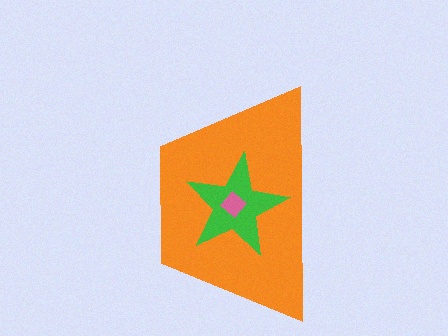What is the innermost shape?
The pink diamond.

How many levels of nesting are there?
3.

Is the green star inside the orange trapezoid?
Yes.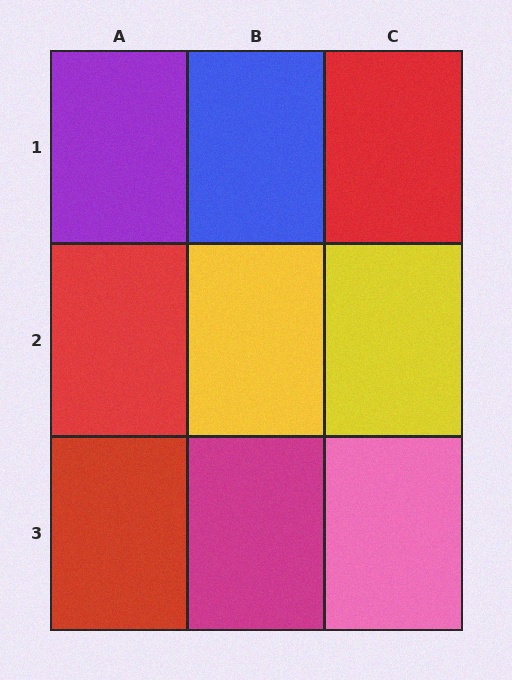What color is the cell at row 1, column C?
Red.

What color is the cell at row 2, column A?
Red.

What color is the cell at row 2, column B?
Yellow.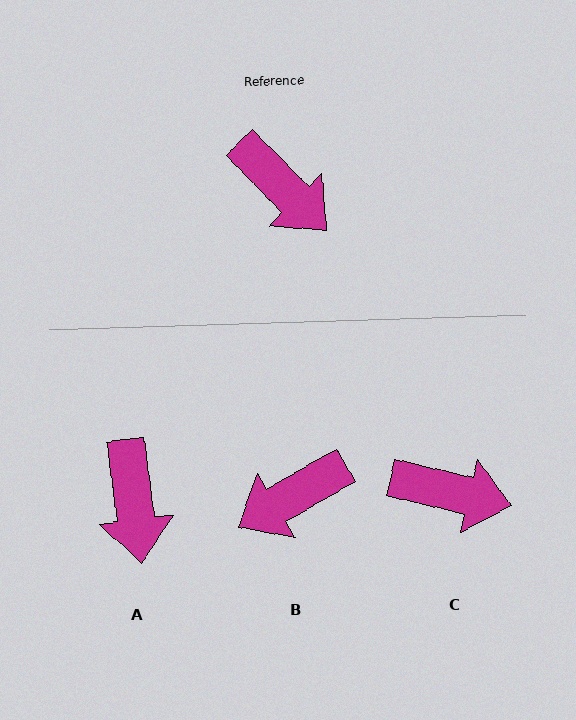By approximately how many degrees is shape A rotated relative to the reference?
Approximately 37 degrees clockwise.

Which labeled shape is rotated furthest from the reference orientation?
B, about 104 degrees away.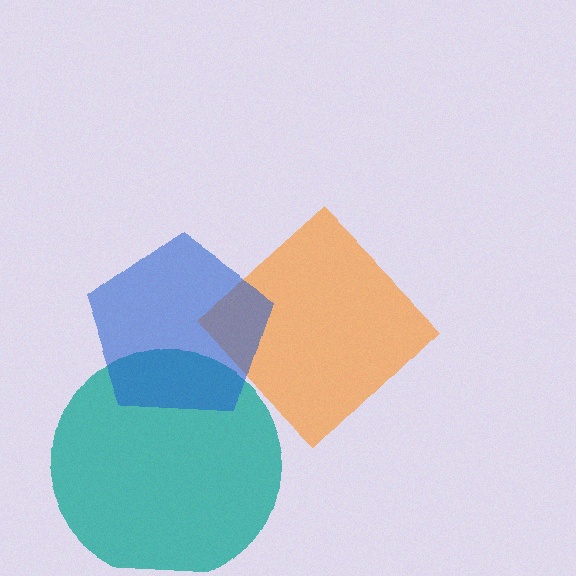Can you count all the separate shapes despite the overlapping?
Yes, there are 3 separate shapes.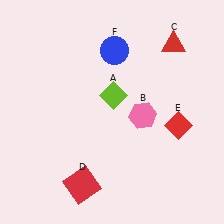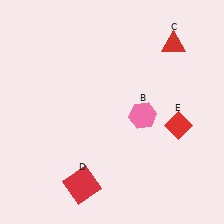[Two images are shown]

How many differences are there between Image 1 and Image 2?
There are 2 differences between the two images.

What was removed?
The lime diamond (A), the blue circle (F) were removed in Image 2.